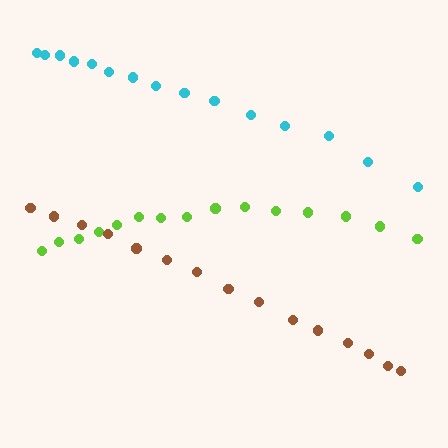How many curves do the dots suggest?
There are 3 distinct paths.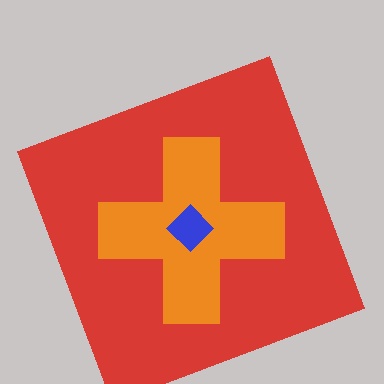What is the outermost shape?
The red square.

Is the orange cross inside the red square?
Yes.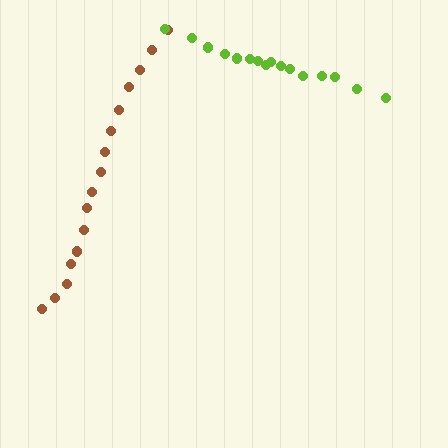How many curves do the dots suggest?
There are 2 distinct paths.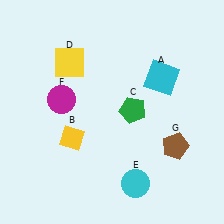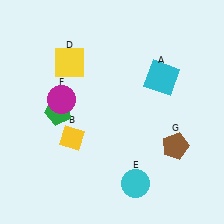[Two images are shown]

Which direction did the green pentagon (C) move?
The green pentagon (C) moved left.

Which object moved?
The green pentagon (C) moved left.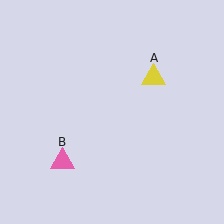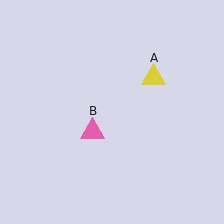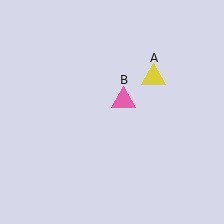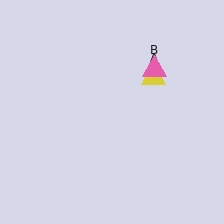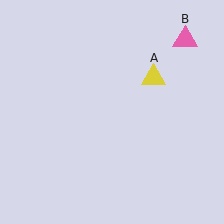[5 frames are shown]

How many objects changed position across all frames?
1 object changed position: pink triangle (object B).